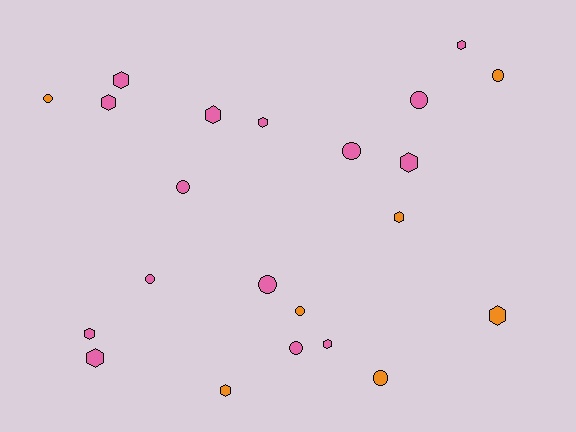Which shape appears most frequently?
Hexagon, with 12 objects.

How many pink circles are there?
There are 6 pink circles.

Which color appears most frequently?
Pink, with 15 objects.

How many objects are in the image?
There are 22 objects.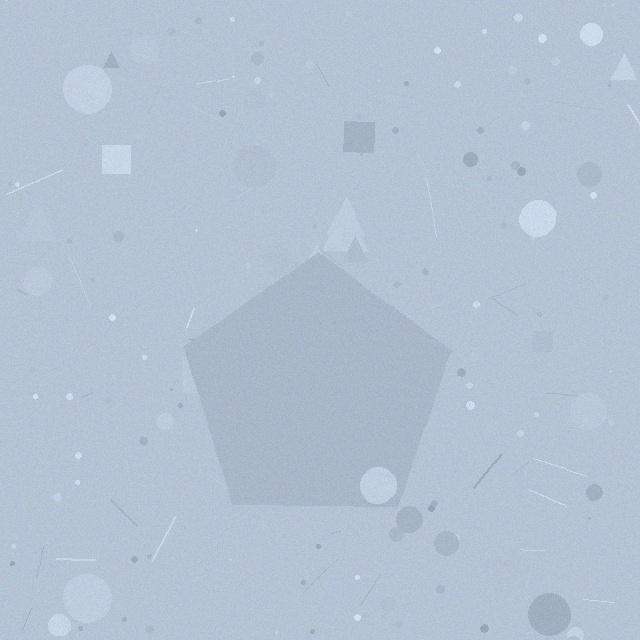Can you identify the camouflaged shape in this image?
The camouflaged shape is a pentagon.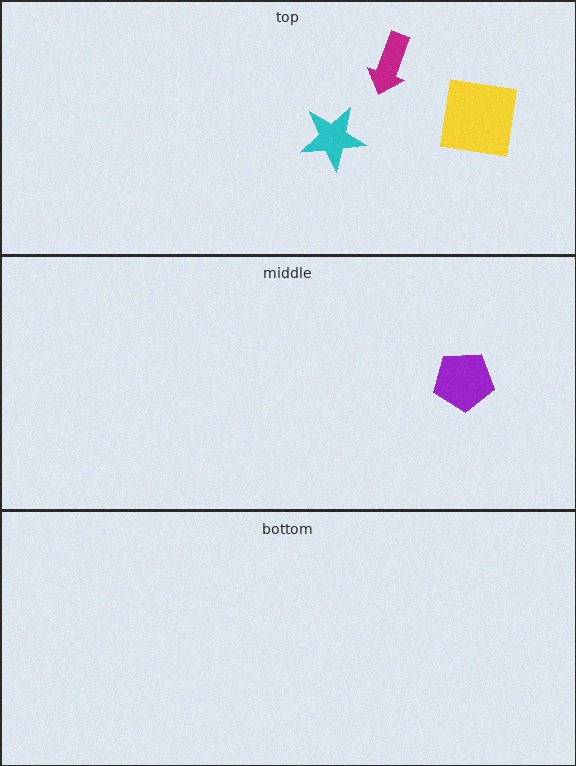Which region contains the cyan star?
The top region.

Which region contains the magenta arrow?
The top region.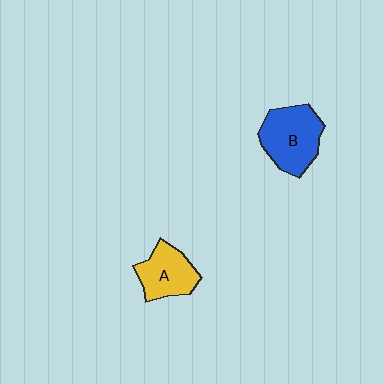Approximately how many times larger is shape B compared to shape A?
Approximately 1.3 times.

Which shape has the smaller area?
Shape A (yellow).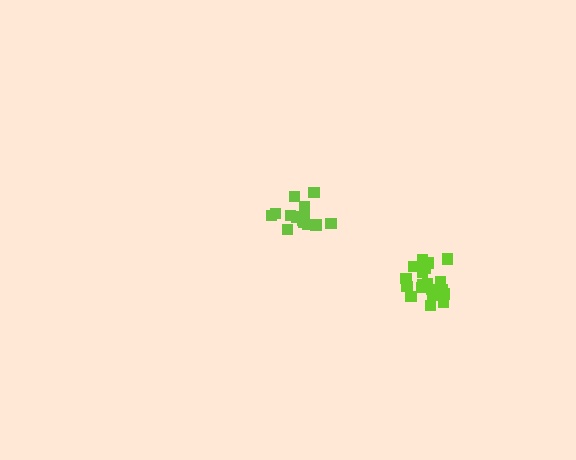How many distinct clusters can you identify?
There are 2 distinct clusters.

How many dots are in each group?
Group 1: 19 dots, Group 2: 16 dots (35 total).